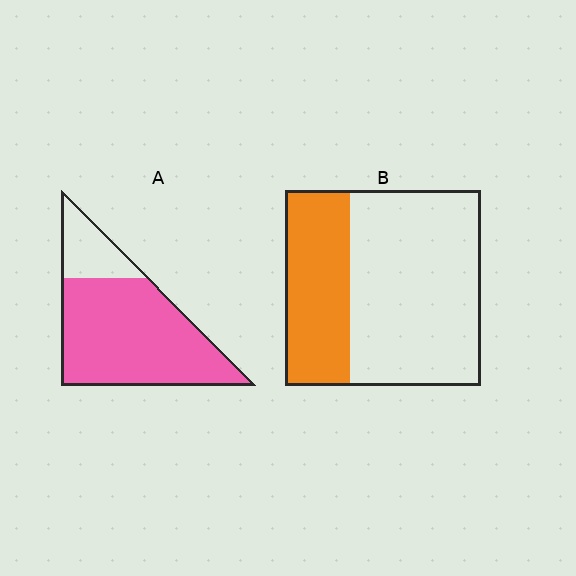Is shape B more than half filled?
No.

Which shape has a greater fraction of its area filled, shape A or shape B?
Shape A.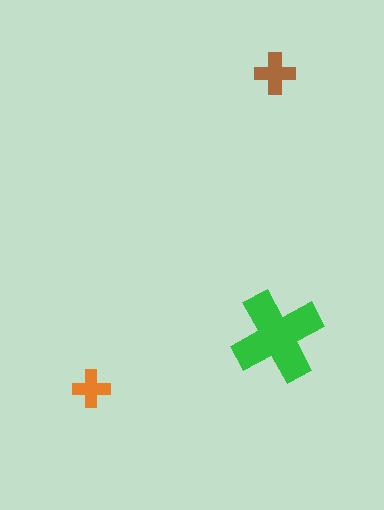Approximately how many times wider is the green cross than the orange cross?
About 2.5 times wider.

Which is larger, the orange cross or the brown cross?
The brown one.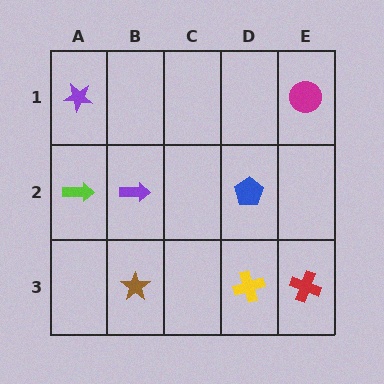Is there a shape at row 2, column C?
No, that cell is empty.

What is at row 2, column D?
A blue pentagon.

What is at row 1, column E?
A magenta circle.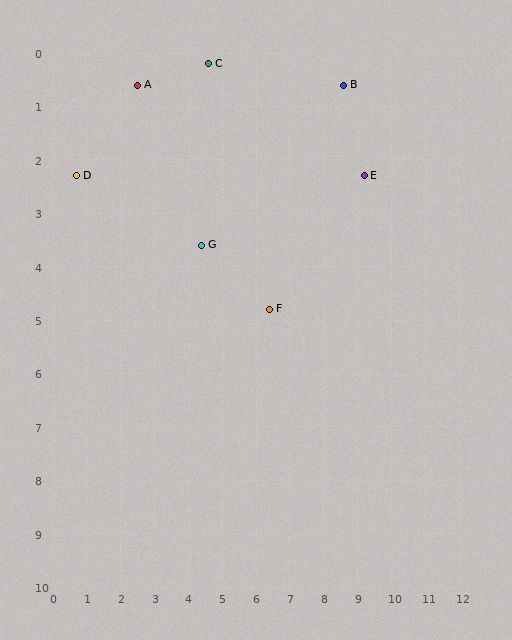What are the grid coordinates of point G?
Point G is at approximately (4.4, 3.6).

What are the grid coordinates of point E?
Point E is at approximately (9.2, 2.3).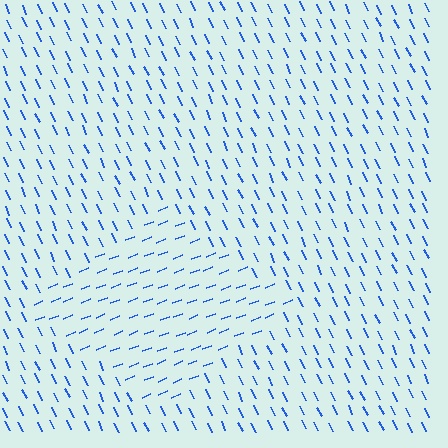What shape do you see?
I see a diamond.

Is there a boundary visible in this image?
Yes, there is a texture boundary formed by a change in line orientation.